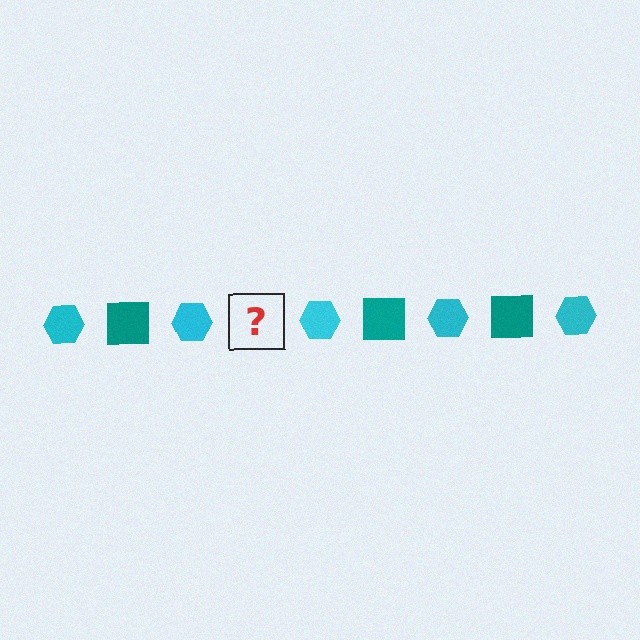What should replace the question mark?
The question mark should be replaced with a teal square.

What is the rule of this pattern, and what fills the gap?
The rule is that the pattern alternates between cyan hexagon and teal square. The gap should be filled with a teal square.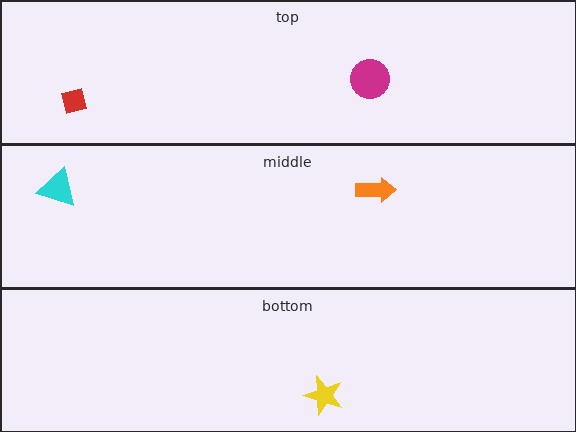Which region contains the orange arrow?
The middle region.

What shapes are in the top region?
The magenta circle, the red square.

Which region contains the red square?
The top region.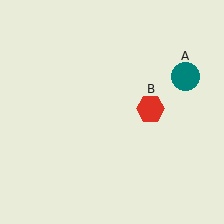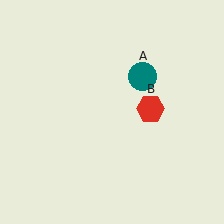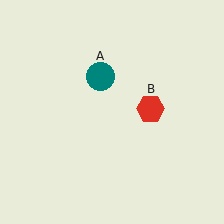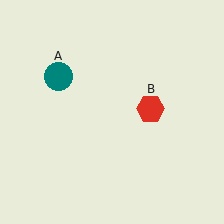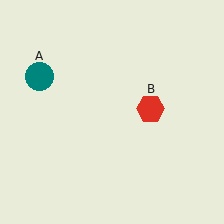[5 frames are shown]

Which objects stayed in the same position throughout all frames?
Red hexagon (object B) remained stationary.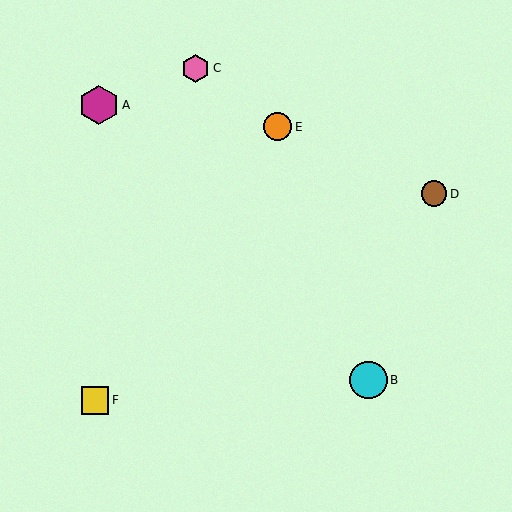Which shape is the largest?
The magenta hexagon (labeled A) is the largest.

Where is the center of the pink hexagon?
The center of the pink hexagon is at (196, 68).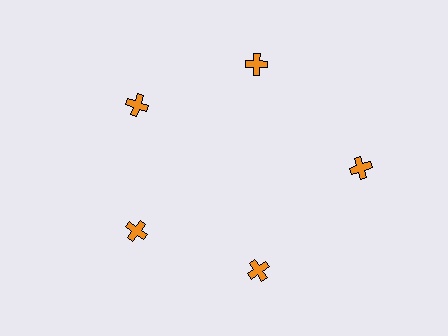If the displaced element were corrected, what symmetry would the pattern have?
It would have 5-fold rotational symmetry — the pattern would map onto itself every 72 degrees.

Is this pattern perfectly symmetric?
No. The 5 orange crosses are arranged in a ring, but one element near the 3 o'clock position is pushed outward from the center, breaking the 5-fold rotational symmetry.